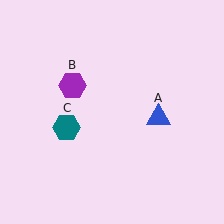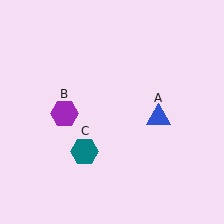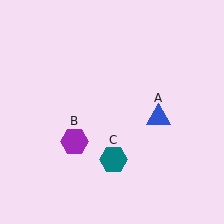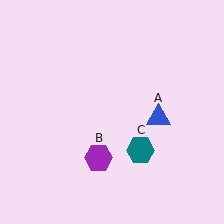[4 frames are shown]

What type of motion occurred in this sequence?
The purple hexagon (object B), teal hexagon (object C) rotated counterclockwise around the center of the scene.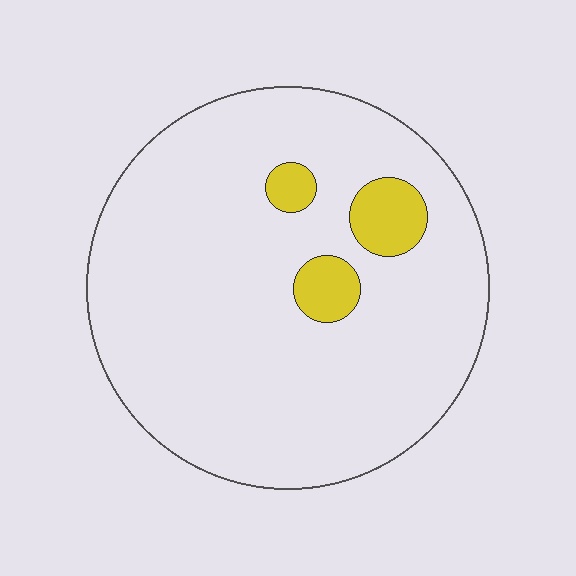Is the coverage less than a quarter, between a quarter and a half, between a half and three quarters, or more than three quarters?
Less than a quarter.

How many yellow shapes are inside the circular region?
3.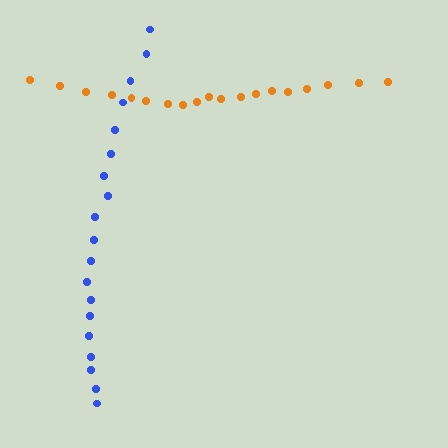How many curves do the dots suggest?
There are 2 distinct paths.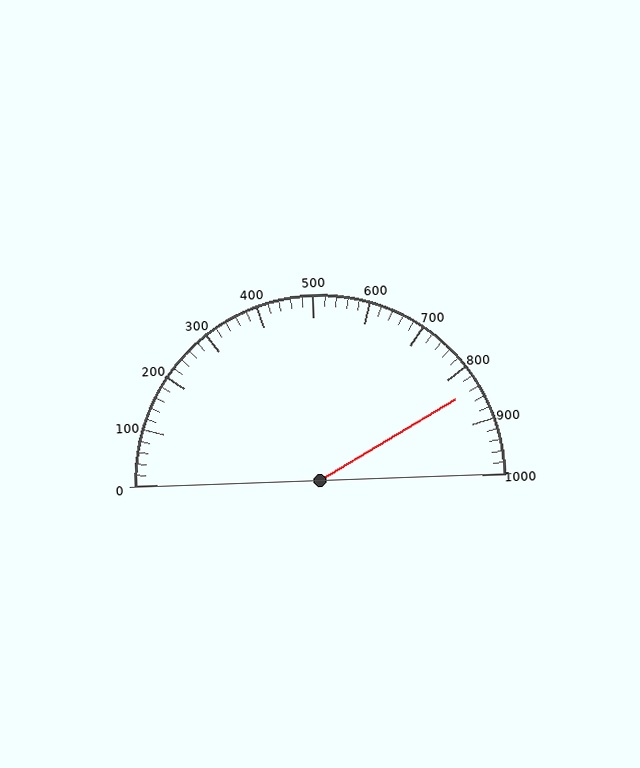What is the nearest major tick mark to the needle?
The nearest major tick mark is 800.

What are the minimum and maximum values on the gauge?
The gauge ranges from 0 to 1000.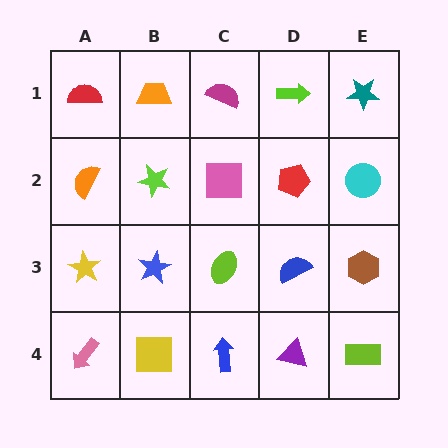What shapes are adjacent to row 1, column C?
A pink square (row 2, column C), an orange trapezoid (row 1, column B), a lime arrow (row 1, column D).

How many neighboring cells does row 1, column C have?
3.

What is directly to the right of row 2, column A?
A lime star.